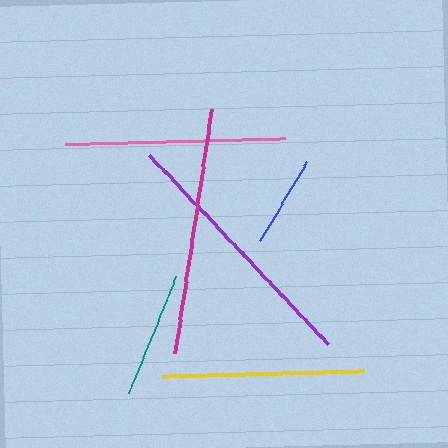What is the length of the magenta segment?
The magenta segment is approximately 247 pixels long.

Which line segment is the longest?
The purple line is the longest at approximately 261 pixels.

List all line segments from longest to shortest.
From longest to shortest: purple, magenta, pink, yellow, teal, blue.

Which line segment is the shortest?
The blue line is the shortest at approximately 92 pixels.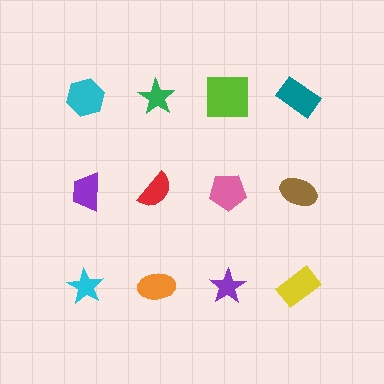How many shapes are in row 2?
4 shapes.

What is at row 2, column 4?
A brown ellipse.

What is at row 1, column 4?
A teal rectangle.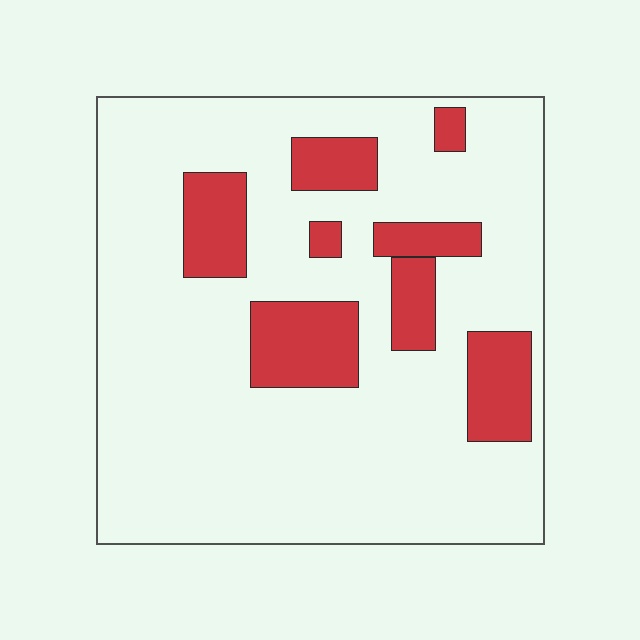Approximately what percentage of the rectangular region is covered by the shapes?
Approximately 20%.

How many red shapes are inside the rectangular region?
8.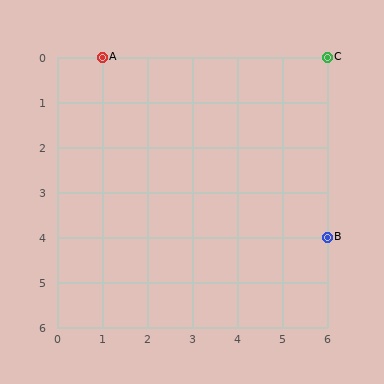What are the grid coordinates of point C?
Point C is at grid coordinates (6, 0).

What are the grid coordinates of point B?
Point B is at grid coordinates (6, 4).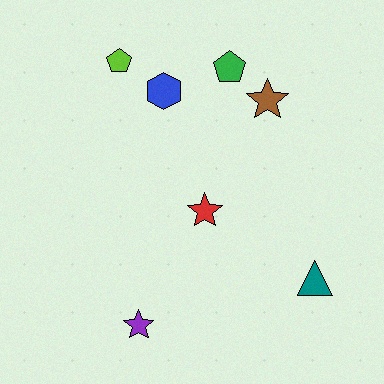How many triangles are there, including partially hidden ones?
There is 1 triangle.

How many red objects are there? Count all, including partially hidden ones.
There is 1 red object.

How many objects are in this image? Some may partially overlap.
There are 7 objects.